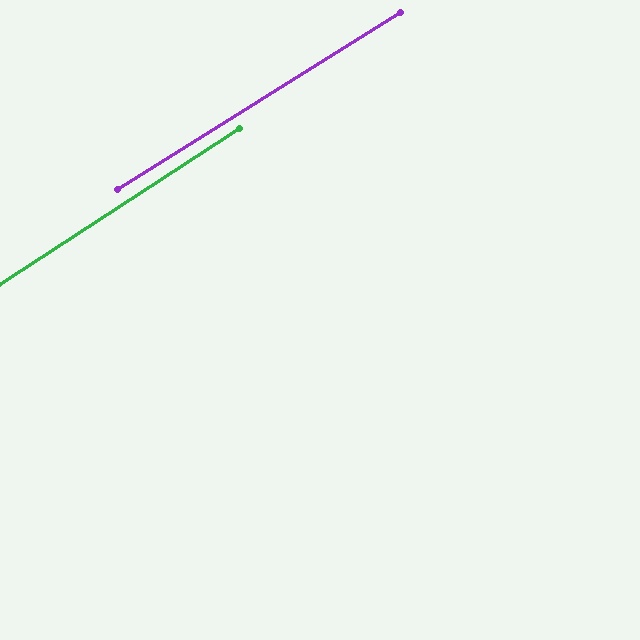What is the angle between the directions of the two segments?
Approximately 1 degree.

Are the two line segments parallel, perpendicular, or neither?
Parallel — their directions differ by only 1.0°.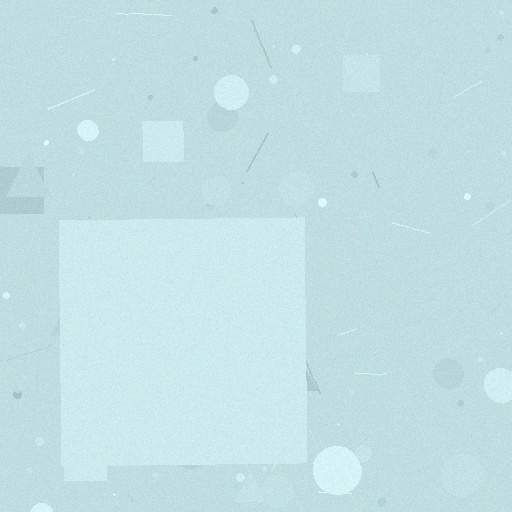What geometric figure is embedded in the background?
A square is embedded in the background.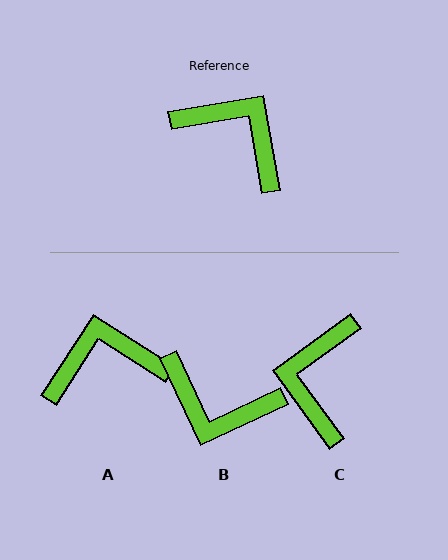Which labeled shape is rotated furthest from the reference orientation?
B, about 164 degrees away.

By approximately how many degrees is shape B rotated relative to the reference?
Approximately 164 degrees clockwise.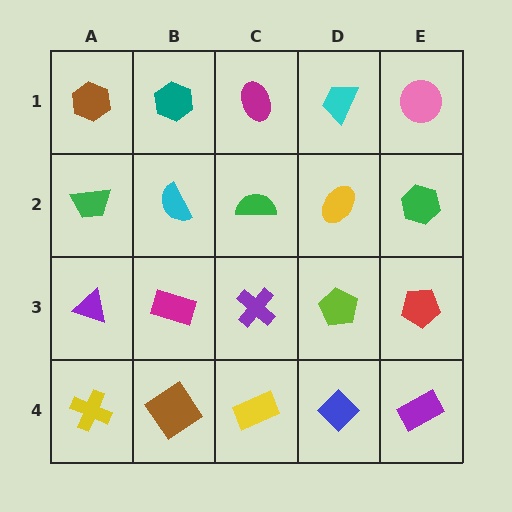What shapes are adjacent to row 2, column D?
A cyan trapezoid (row 1, column D), a lime pentagon (row 3, column D), a green semicircle (row 2, column C), a green hexagon (row 2, column E).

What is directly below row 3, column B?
A brown diamond.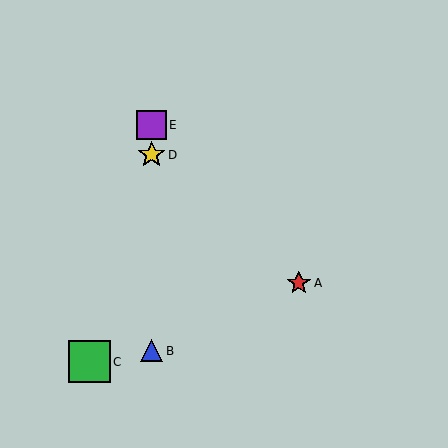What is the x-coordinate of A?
Object A is at x≈299.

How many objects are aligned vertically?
3 objects (B, D, E) are aligned vertically.